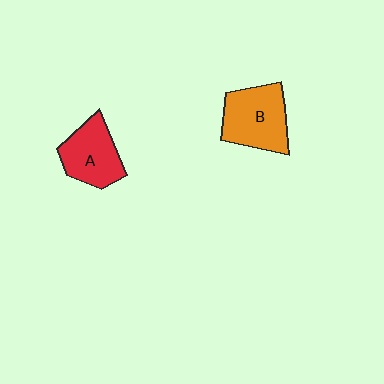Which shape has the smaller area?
Shape A (red).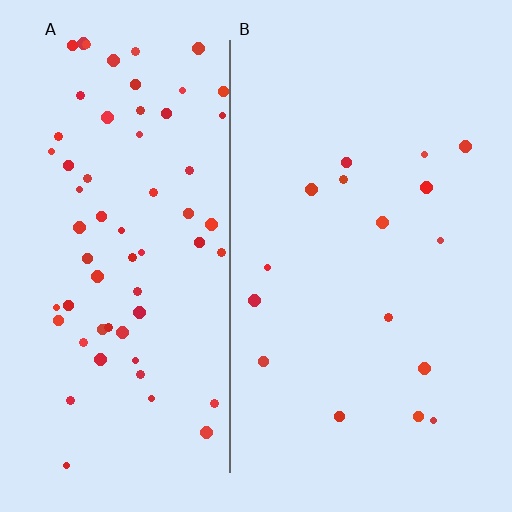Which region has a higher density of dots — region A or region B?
A (the left).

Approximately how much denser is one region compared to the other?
Approximately 4.0× — region A over region B.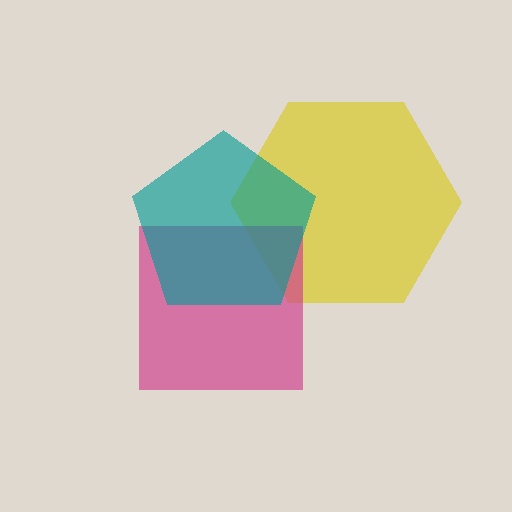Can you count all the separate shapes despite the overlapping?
Yes, there are 3 separate shapes.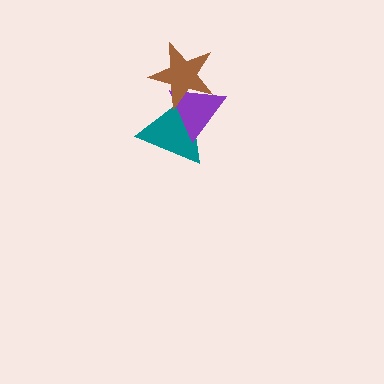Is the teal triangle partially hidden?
Yes, it is partially covered by another shape.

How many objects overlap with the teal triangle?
2 objects overlap with the teal triangle.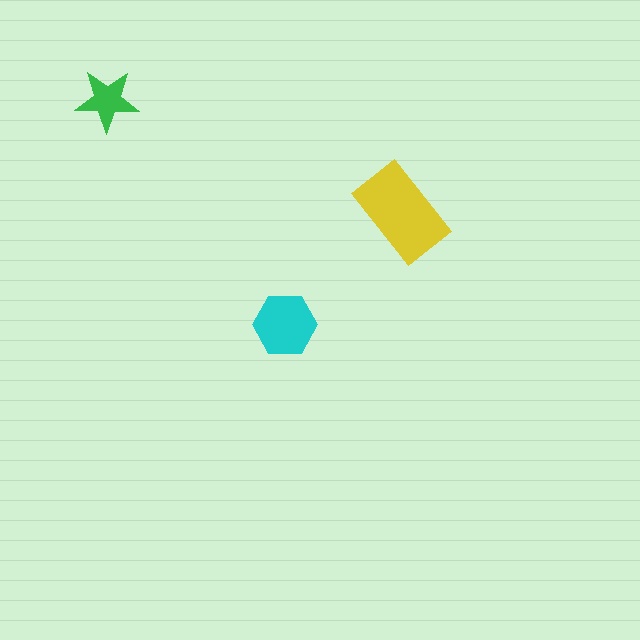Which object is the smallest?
The green star.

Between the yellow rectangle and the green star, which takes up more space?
The yellow rectangle.